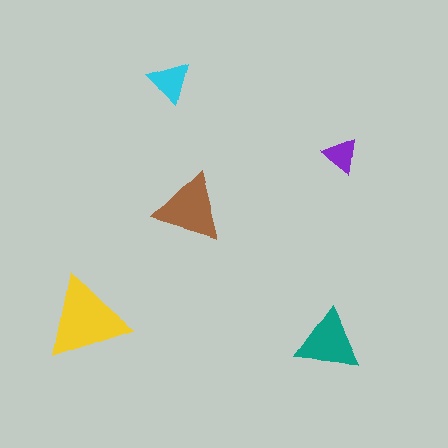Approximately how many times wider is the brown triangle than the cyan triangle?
About 1.5 times wider.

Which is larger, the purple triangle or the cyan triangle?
The cyan one.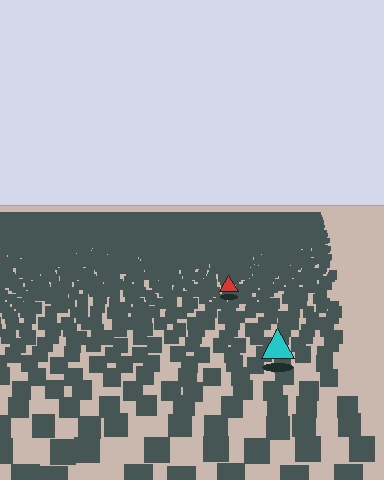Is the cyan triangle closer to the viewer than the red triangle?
Yes. The cyan triangle is closer — you can tell from the texture gradient: the ground texture is coarser near it.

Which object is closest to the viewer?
The cyan triangle is closest. The texture marks near it are larger and more spread out.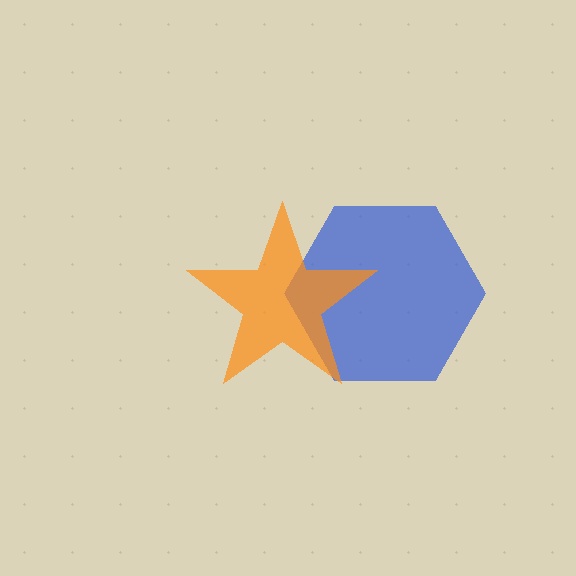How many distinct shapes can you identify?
There are 2 distinct shapes: a blue hexagon, an orange star.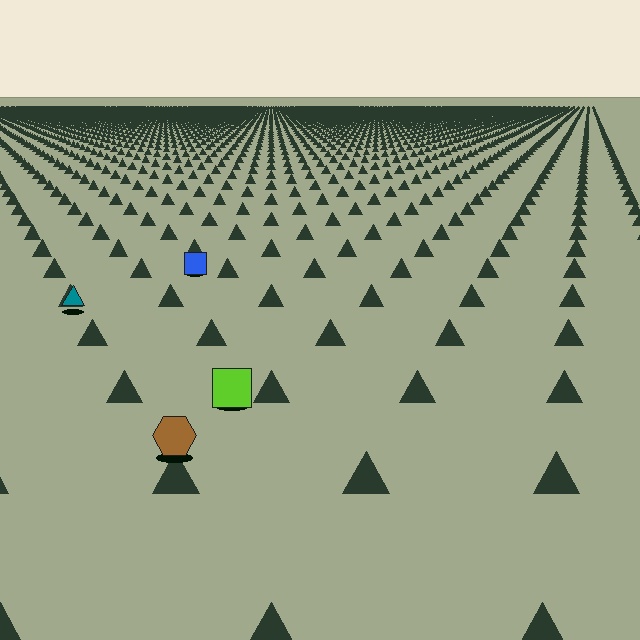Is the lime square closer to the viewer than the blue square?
Yes. The lime square is closer — you can tell from the texture gradient: the ground texture is coarser near it.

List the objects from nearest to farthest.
From nearest to farthest: the brown hexagon, the lime square, the teal triangle, the blue square.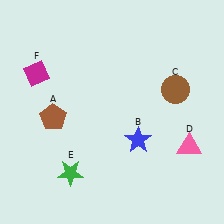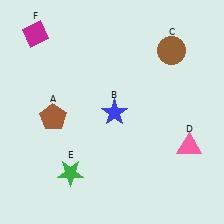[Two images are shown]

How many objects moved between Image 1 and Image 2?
3 objects moved between the two images.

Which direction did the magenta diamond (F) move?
The magenta diamond (F) moved up.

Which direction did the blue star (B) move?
The blue star (B) moved up.